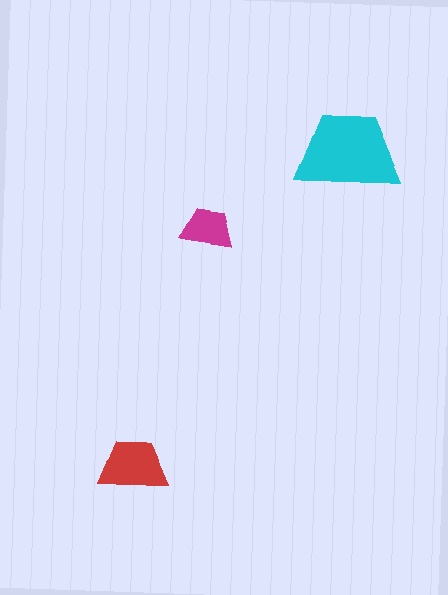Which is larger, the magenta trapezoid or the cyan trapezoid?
The cyan one.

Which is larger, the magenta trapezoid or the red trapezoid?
The red one.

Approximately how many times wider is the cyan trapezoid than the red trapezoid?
About 1.5 times wider.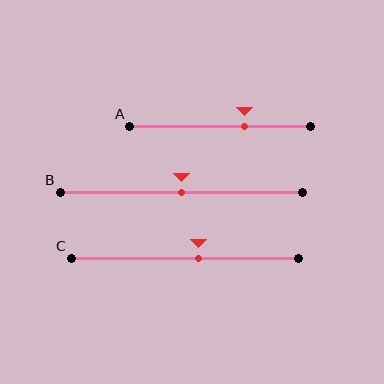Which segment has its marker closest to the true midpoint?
Segment B has its marker closest to the true midpoint.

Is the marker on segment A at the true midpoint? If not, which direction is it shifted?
No, the marker on segment A is shifted to the right by about 13% of the segment length.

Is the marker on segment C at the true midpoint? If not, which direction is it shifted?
No, the marker on segment C is shifted to the right by about 6% of the segment length.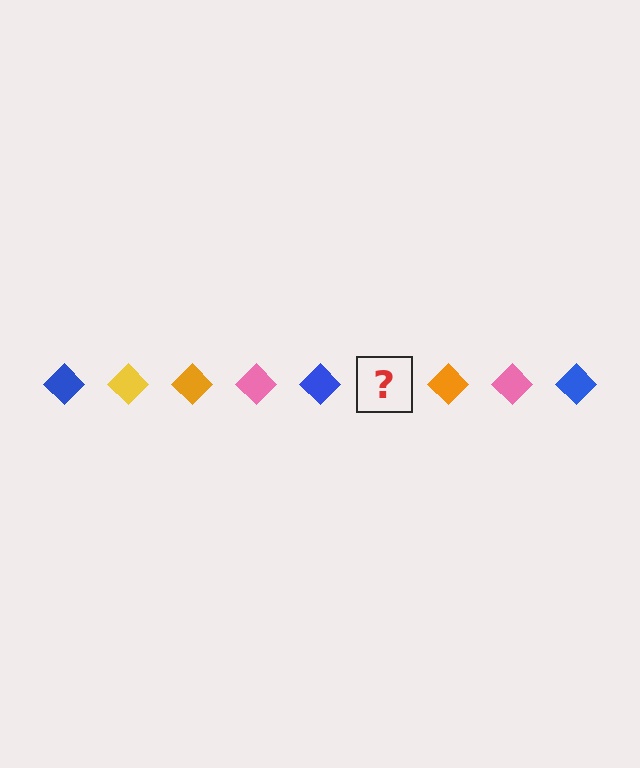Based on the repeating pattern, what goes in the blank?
The blank should be a yellow diamond.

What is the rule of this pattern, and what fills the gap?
The rule is that the pattern cycles through blue, yellow, orange, pink diamonds. The gap should be filled with a yellow diamond.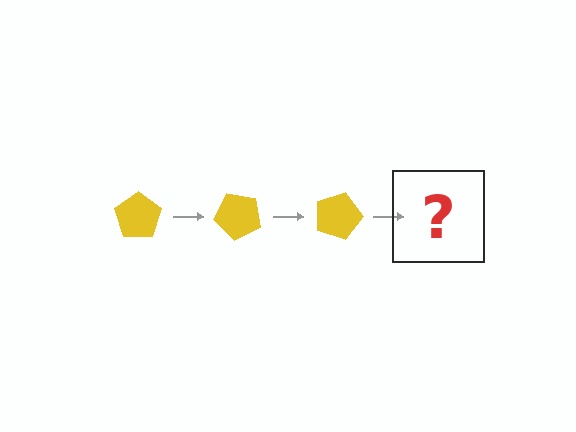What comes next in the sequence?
The next element should be a yellow pentagon rotated 135 degrees.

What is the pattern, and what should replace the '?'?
The pattern is that the pentagon rotates 45 degrees each step. The '?' should be a yellow pentagon rotated 135 degrees.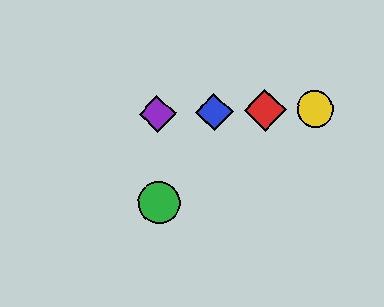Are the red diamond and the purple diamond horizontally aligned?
Yes, both are at y≈111.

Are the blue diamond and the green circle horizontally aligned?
No, the blue diamond is at y≈112 and the green circle is at y≈202.